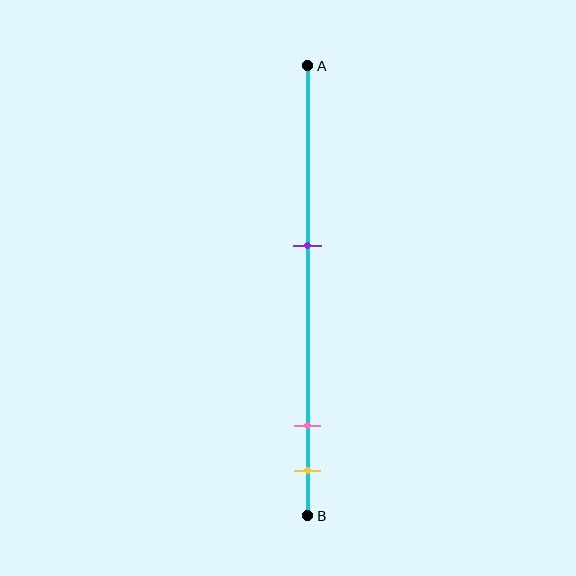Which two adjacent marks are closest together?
The pink and yellow marks are the closest adjacent pair.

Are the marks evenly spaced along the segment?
No, the marks are not evenly spaced.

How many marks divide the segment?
There are 3 marks dividing the segment.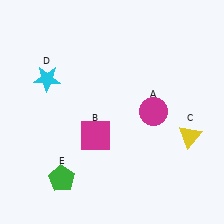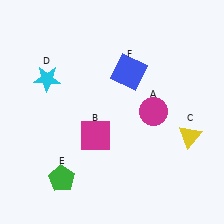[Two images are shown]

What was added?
A blue square (F) was added in Image 2.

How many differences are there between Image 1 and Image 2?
There is 1 difference between the two images.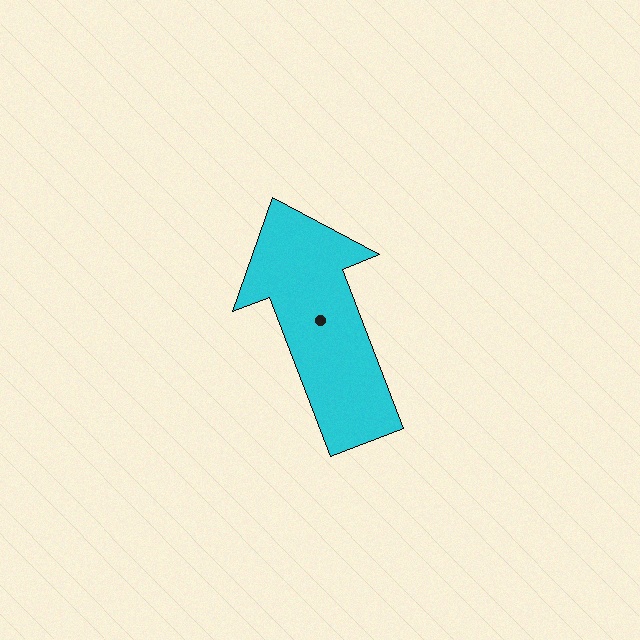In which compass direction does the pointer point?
North.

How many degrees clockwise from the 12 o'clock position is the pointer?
Approximately 339 degrees.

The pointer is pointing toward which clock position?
Roughly 11 o'clock.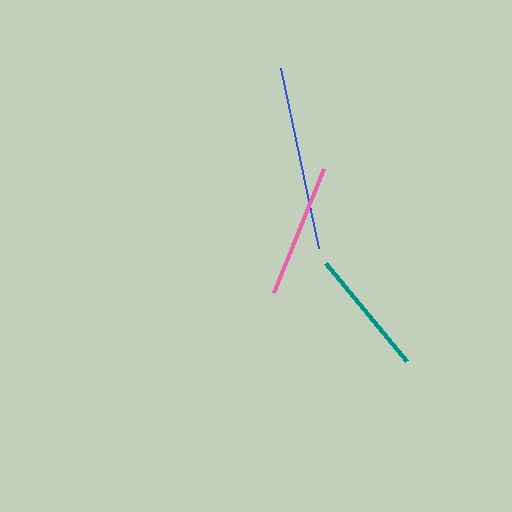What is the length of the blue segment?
The blue segment is approximately 184 pixels long.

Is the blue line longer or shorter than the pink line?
The blue line is longer than the pink line.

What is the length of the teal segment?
The teal segment is approximately 127 pixels long.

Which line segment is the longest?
The blue line is the longest at approximately 184 pixels.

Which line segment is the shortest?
The teal line is the shortest at approximately 127 pixels.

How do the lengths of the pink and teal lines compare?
The pink and teal lines are approximately the same length.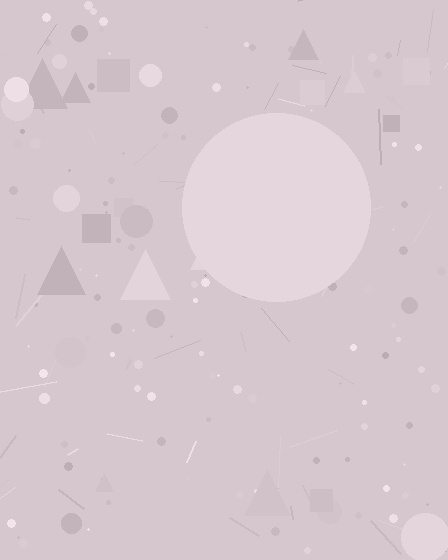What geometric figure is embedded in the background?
A circle is embedded in the background.